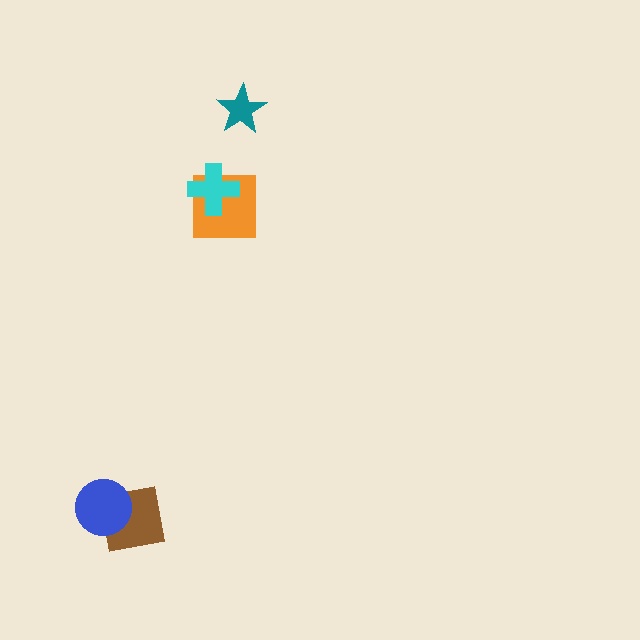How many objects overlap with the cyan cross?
1 object overlaps with the cyan cross.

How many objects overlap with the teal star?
0 objects overlap with the teal star.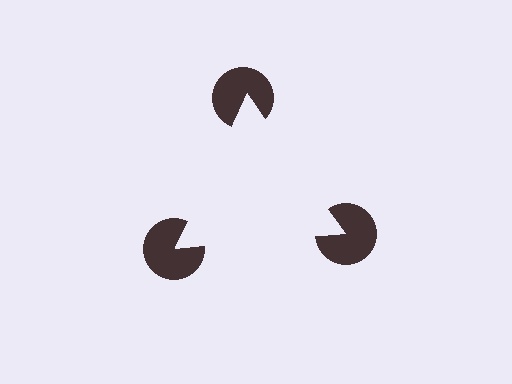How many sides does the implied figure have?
3 sides.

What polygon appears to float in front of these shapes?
An illusory triangle — its edges are inferred from the aligned wedge cuts in the pac-man discs, not physically drawn.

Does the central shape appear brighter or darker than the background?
It typically appears slightly brighter than the background, even though no actual brightness change is drawn.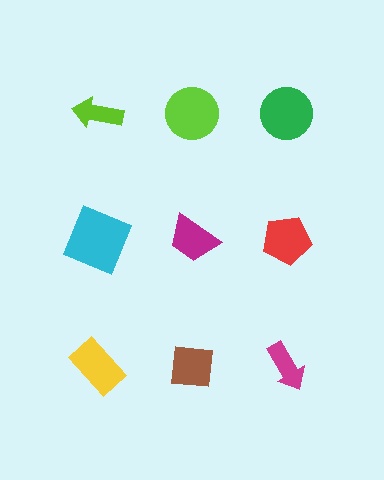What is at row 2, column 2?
A magenta trapezoid.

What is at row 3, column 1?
A yellow rectangle.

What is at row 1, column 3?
A green circle.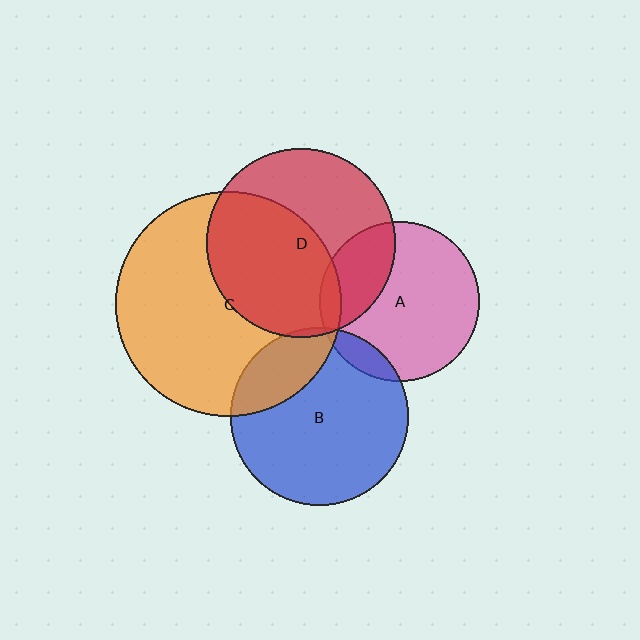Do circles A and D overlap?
Yes.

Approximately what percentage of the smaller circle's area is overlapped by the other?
Approximately 25%.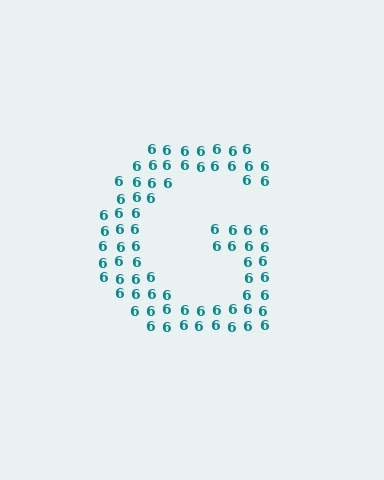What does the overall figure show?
The overall figure shows the letter G.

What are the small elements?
The small elements are digit 6's.